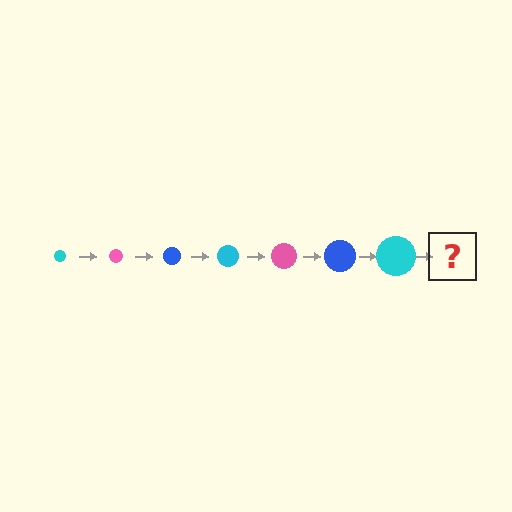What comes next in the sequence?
The next element should be a pink circle, larger than the previous one.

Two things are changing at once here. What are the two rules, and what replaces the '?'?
The two rules are that the circle grows larger each step and the color cycles through cyan, pink, and blue. The '?' should be a pink circle, larger than the previous one.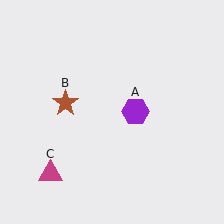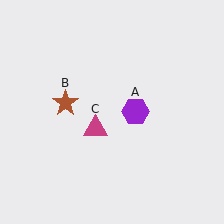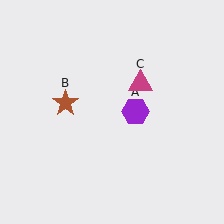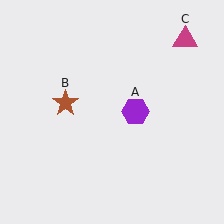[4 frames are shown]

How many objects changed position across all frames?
1 object changed position: magenta triangle (object C).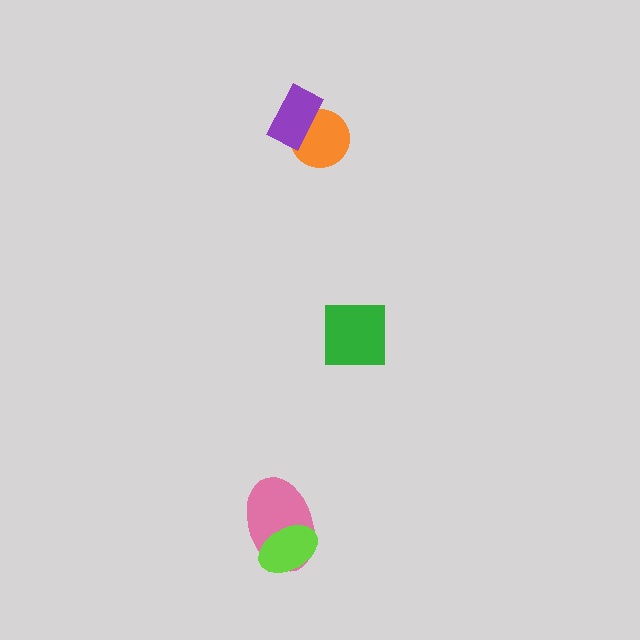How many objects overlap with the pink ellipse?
1 object overlaps with the pink ellipse.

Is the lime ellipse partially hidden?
No, no other shape covers it.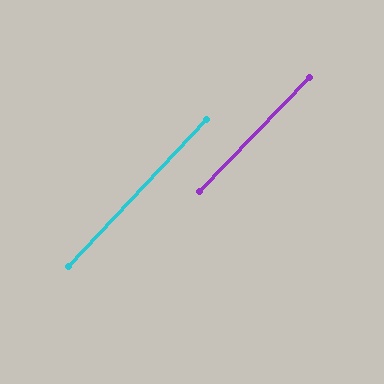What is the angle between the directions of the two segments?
Approximately 1 degree.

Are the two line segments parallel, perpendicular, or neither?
Parallel — their directions differ by only 0.5°.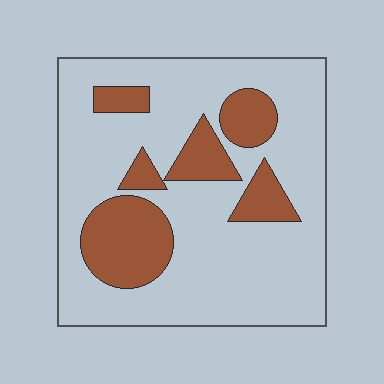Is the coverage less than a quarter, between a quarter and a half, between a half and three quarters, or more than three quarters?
Less than a quarter.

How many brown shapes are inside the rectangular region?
6.